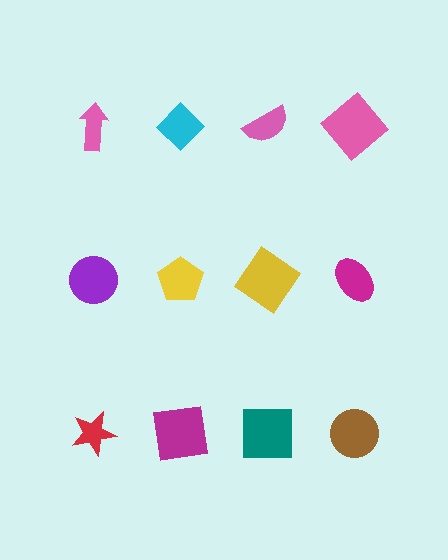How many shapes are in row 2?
4 shapes.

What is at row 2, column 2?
A yellow pentagon.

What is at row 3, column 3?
A teal square.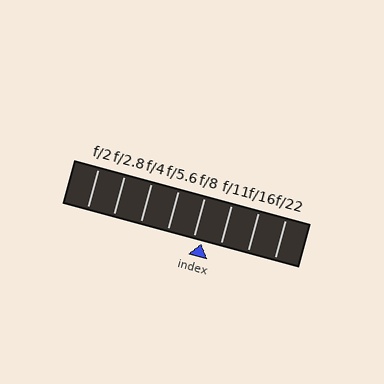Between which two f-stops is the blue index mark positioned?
The index mark is between f/8 and f/11.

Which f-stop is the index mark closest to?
The index mark is closest to f/8.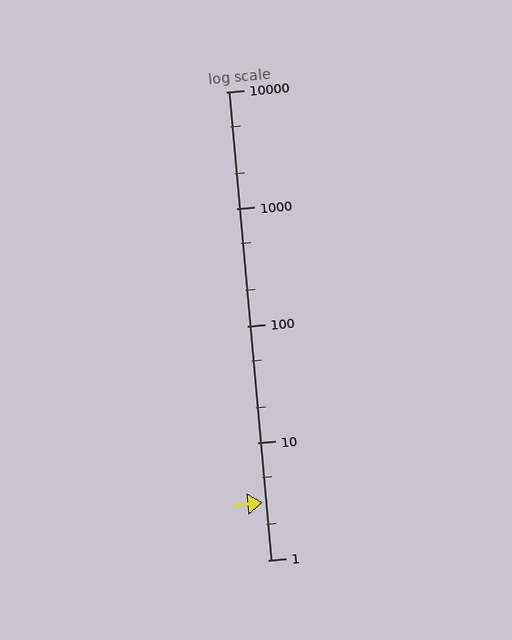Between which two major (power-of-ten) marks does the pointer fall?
The pointer is between 1 and 10.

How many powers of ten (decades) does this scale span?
The scale spans 4 decades, from 1 to 10000.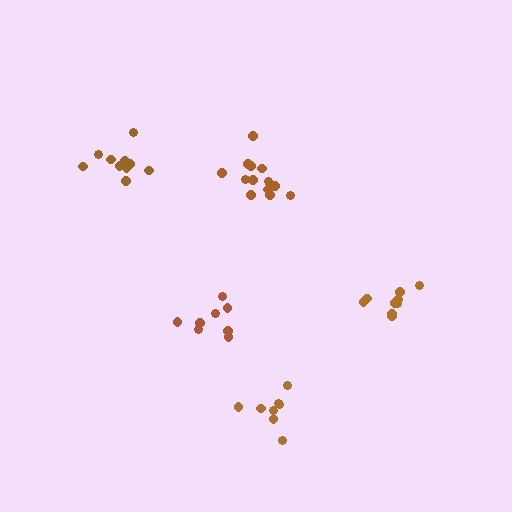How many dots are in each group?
Group 1: 8 dots, Group 2: 8 dots, Group 3: 13 dots, Group 4: 9 dots, Group 5: 11 dots (49 total).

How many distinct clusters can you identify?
There are 5 distinct clusters.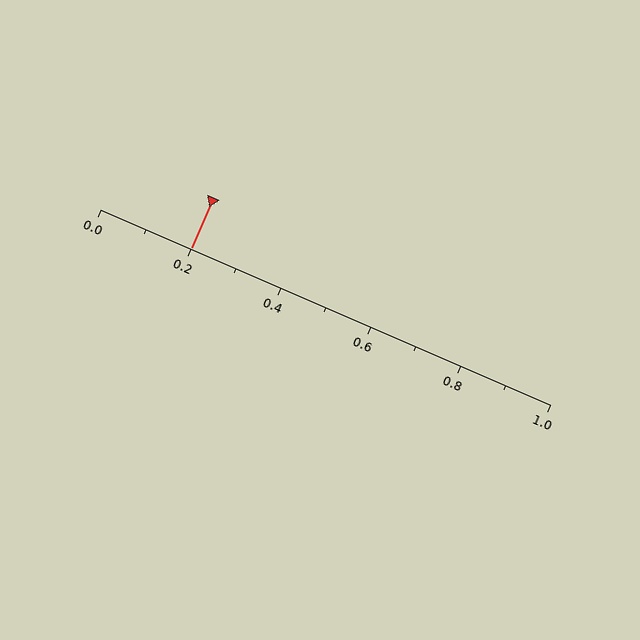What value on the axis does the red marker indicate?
The marker indicates approximately 0.2.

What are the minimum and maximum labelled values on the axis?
The axis runs from 0.0 to 1.0.